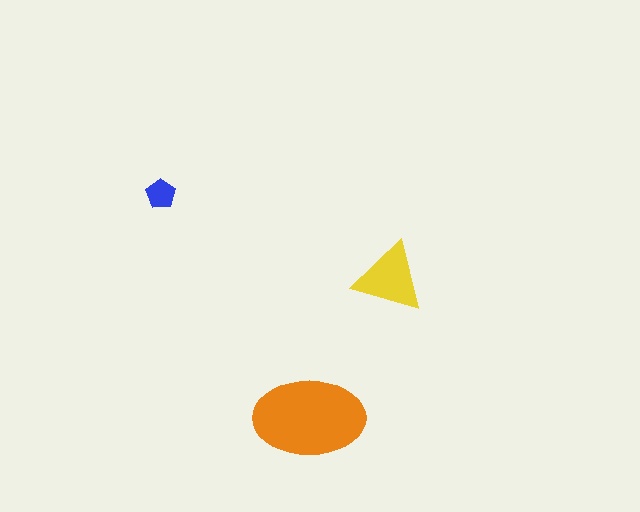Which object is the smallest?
The blue pentagon.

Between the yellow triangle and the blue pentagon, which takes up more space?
The yellow triangle.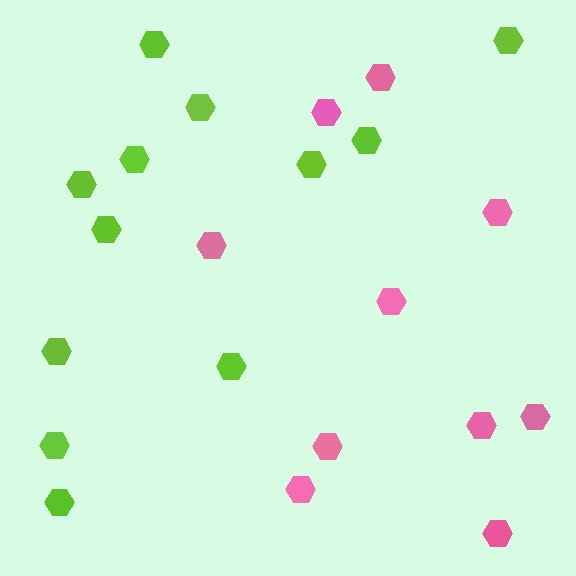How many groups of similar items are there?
There are 2 groups: one group of pink hexagons (10) and one group of lime hexagons (12).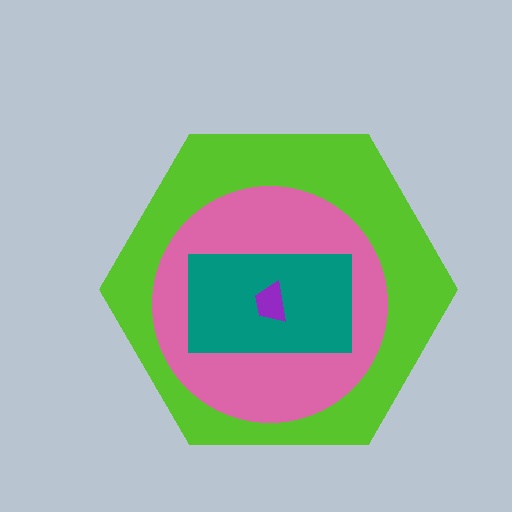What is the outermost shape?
The lime hexagon.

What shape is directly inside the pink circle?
The teal rectangle.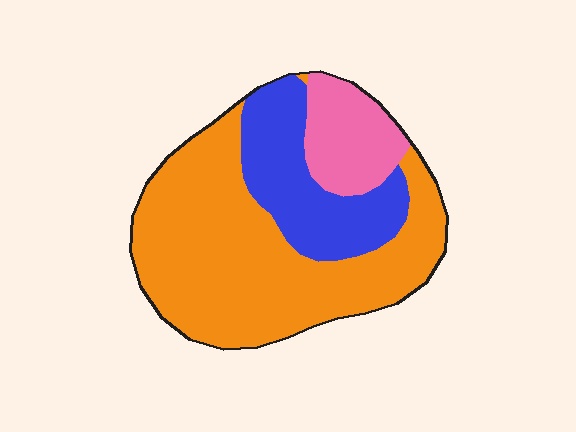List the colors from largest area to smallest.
From largest to smallest: orange, blue, pink.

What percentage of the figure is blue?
Blue covers around 25% of the figure.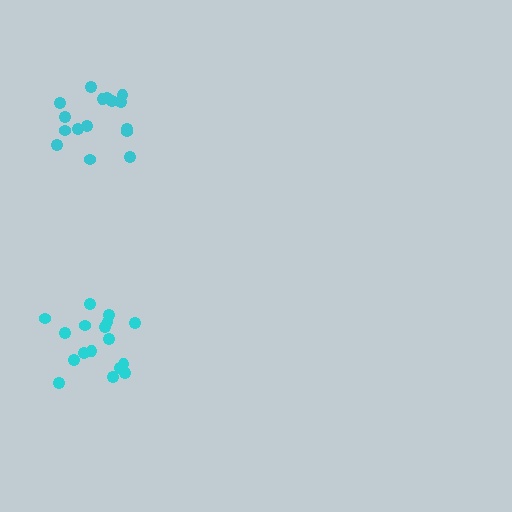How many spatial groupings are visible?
There are 2 spatial groupings.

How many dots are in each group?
Group 1: 17 dots, Group 2: 16 dots (33 total).